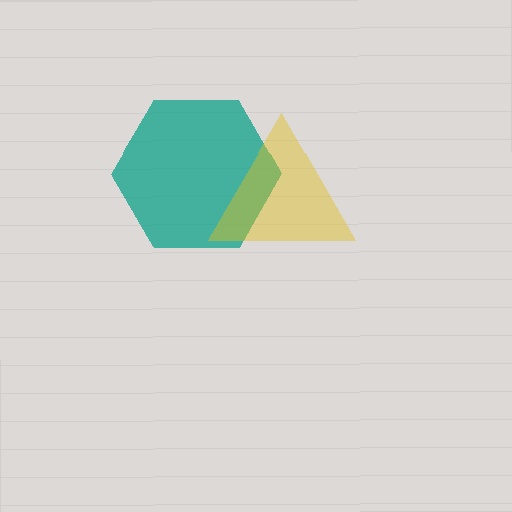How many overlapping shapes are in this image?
There are 2 overlapping shapes in the image.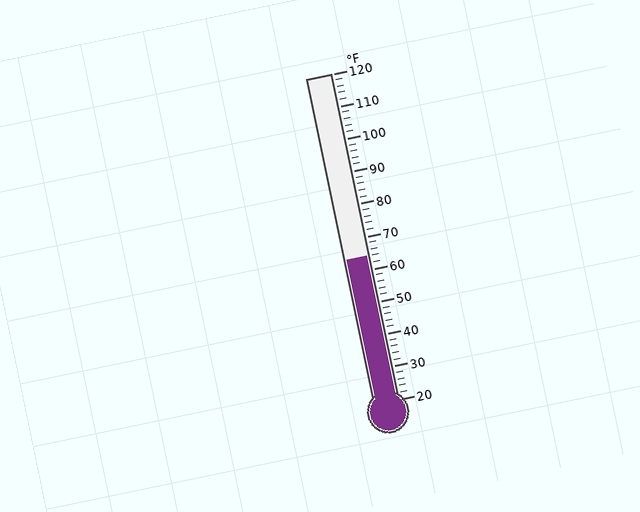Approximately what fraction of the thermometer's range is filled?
The thermometer is filled to approximately 45% of its range.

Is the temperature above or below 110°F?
The temperature is below 110°F.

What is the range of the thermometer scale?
The thermometer scale ranges from 20°F to 120°F.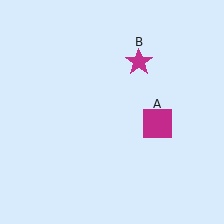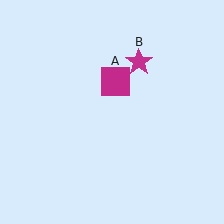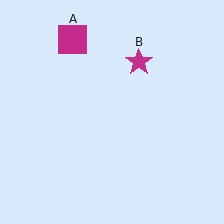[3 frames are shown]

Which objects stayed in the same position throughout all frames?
Magenta star (object B) remained stationary.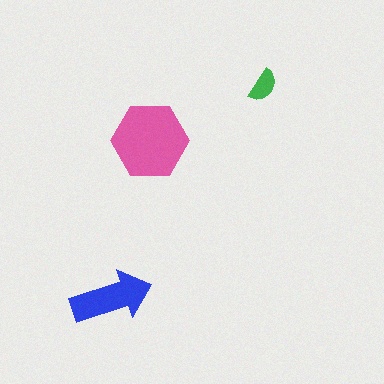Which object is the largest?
The pink hexagon.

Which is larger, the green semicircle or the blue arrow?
The blue arrow.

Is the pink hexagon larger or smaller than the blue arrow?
Larger.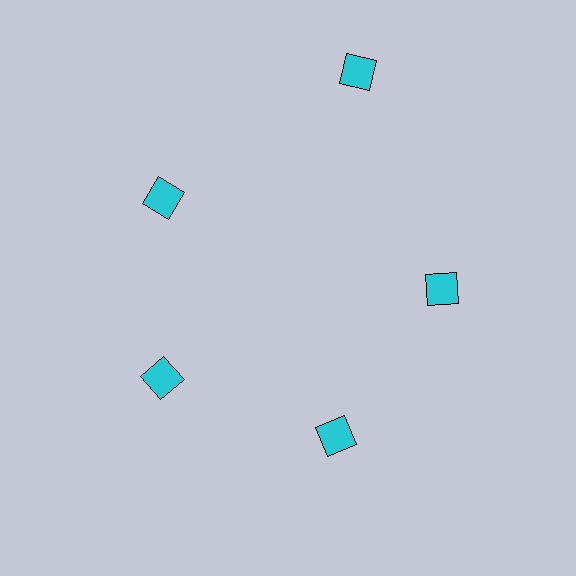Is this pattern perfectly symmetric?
No. The 5 cyan diamonds are arranged in a ring, but one element near the 1 o'clock position is pushed outward from the center, breaking the 5-fold rotational symmetry.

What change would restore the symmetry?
The symmetry would be restored by moving it inward, back onto the ring so that all 5 diamonds sit at equal angles and equal distance from the center.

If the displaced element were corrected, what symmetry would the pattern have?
It would have 5-fold rotational symmetry — the pattern would map onto itself every 72 degrees.